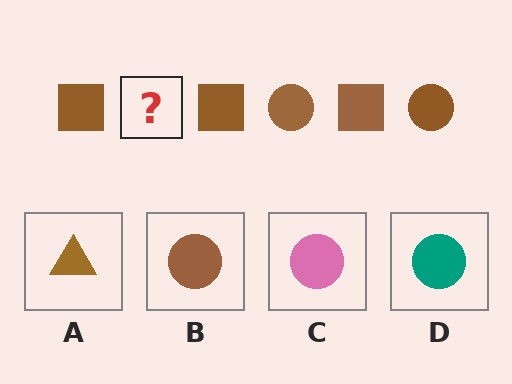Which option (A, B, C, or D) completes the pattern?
B.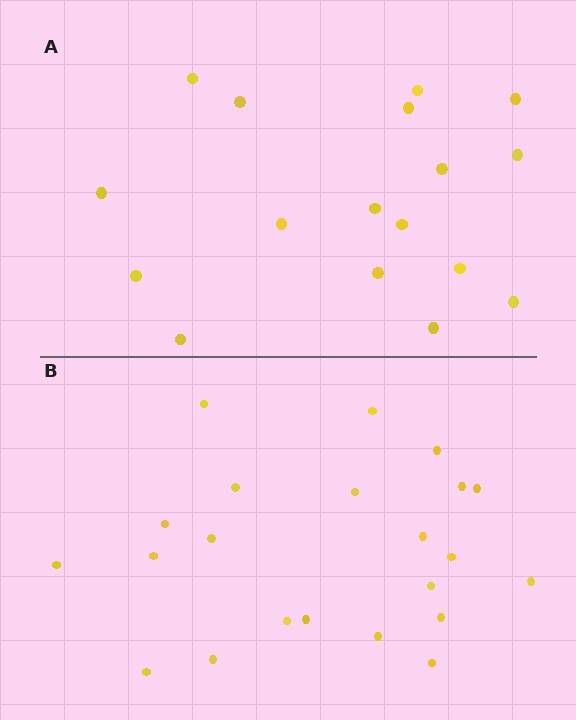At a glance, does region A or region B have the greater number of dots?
Region B (the bottom region) has more dots.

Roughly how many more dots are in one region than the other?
Region B has about 5 more dots than region A.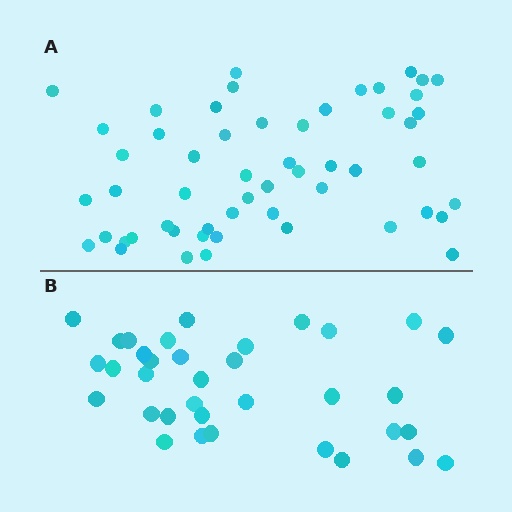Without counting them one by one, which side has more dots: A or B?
Region A (the top region) has more dots.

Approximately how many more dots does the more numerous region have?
Region A has approximately 20 more dots than region B.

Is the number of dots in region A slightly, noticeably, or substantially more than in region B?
Region A has substantially more. The ratio is roughly 1.5 to 1.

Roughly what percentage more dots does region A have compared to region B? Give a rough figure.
About 55% more.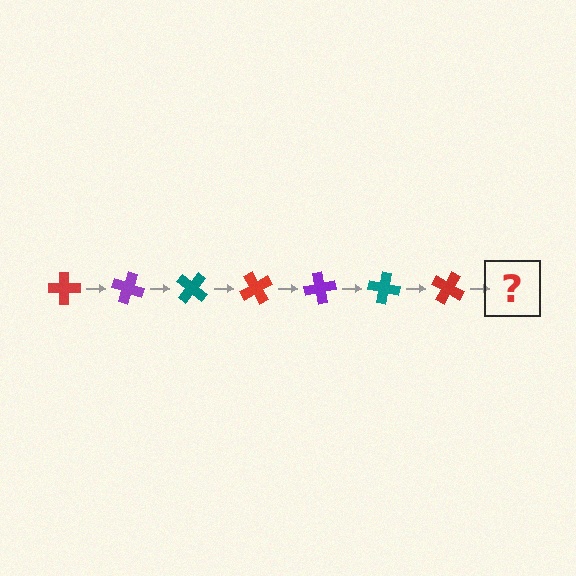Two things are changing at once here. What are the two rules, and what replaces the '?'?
The two rules are that it rotates 20 degrees each step and the color cycles through red, purple, and teal. The '?' should be a purple cross, rotated 140 degrees from the start.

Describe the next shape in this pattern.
It should be a purple cross, rotated 140 degrees from the start.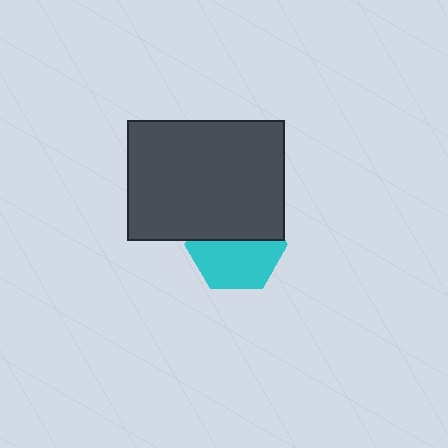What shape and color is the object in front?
The object in front is a dark gray rectangle.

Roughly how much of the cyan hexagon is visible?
About half of it is visible (roughly 54%).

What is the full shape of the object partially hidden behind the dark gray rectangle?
The partially hidden object is a cyan hexagon.